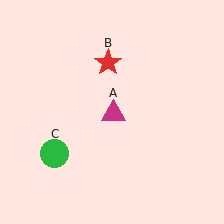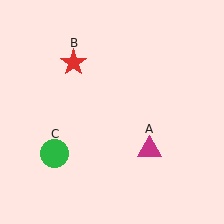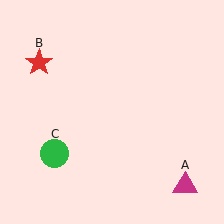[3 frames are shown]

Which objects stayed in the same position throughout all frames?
Green circle (object C) remained stationary.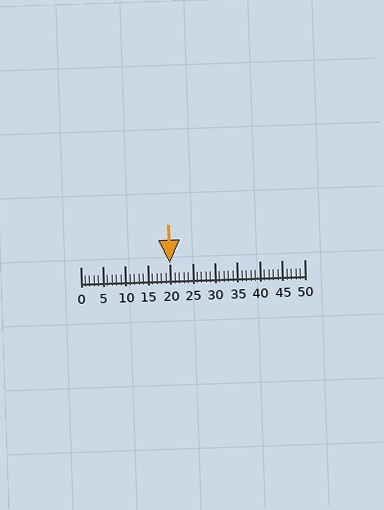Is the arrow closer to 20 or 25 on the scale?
The arrow is closer to 20.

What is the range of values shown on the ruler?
The ruler shows values from 0 to 50.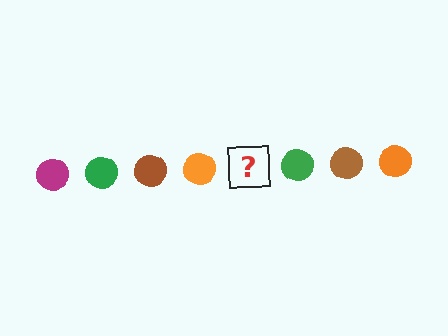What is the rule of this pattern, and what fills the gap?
The rule is that the pattern cycles through magenta, green, brown, orange circles. The gap should be filled with a magenta circle.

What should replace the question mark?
The question mark should be replaced with a magenta circle.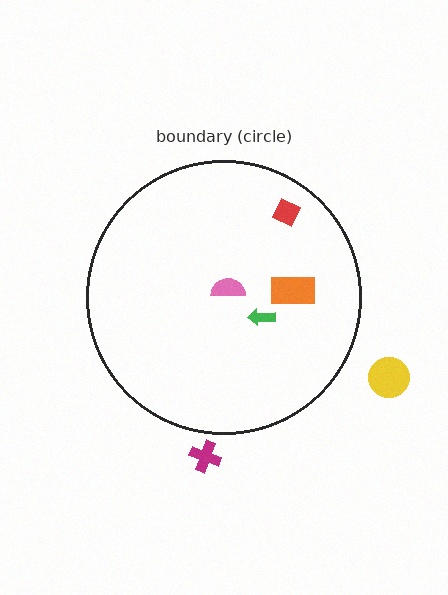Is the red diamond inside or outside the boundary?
Inside.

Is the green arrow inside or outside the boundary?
Inside.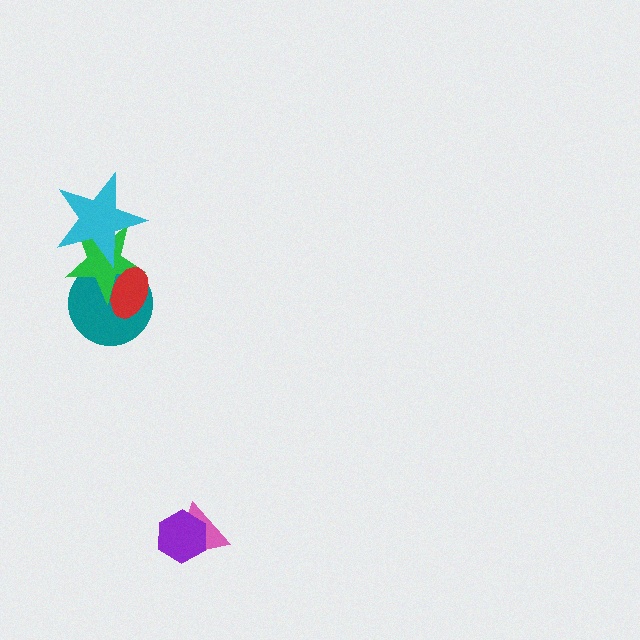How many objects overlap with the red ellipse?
2 objects overlap with the red ellipse.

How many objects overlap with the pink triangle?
1 object overlaps with the pink triangle.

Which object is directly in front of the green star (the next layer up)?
The red ellipse is directly in front of the green star.